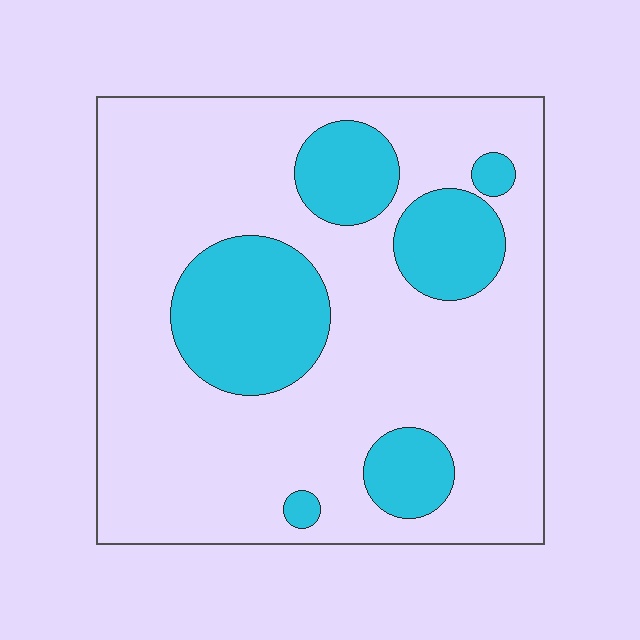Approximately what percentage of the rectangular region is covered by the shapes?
Approximately 25%.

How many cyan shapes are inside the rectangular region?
6.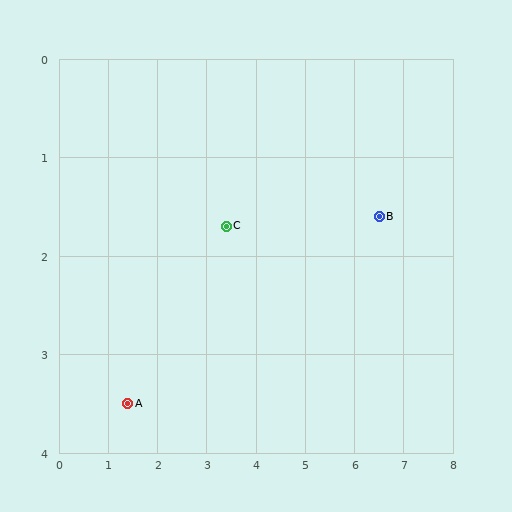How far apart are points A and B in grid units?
Points A and B are about 5.4 grid units apart.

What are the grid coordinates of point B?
Point B is at approximately (6.5, 1.6).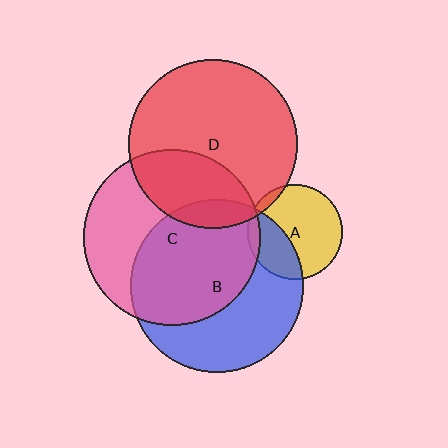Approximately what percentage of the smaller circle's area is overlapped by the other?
Approximately 55%.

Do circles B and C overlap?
Yes.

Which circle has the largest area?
Circle C (pink).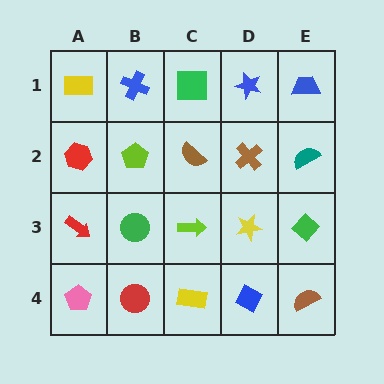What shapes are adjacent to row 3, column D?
A brown cross (row 2, column D), a blue diamond (row 4, column D), a lime arrow (row 3, column C), a green diamond (row 3, column E).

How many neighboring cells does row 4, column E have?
2.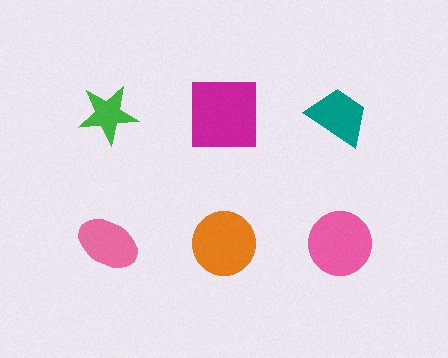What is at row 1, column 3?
A teal trapezoid.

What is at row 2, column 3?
A pink circle.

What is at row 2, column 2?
An orange circle.